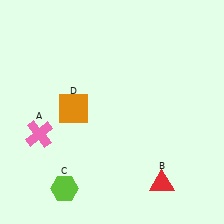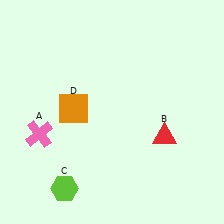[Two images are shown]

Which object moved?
The red triangle (B) moved up.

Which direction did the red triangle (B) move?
The red triangle (B) moved up.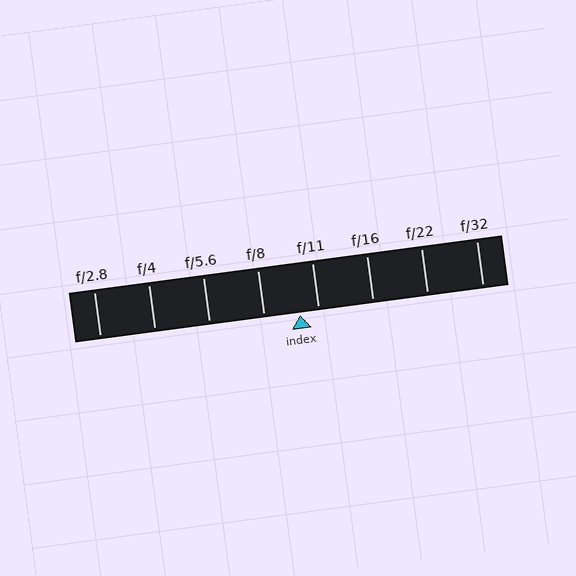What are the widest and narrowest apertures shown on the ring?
The widest aperture shown is f/2.8 and the narrowest is f/32.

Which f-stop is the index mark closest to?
The index mark is closest to f/11.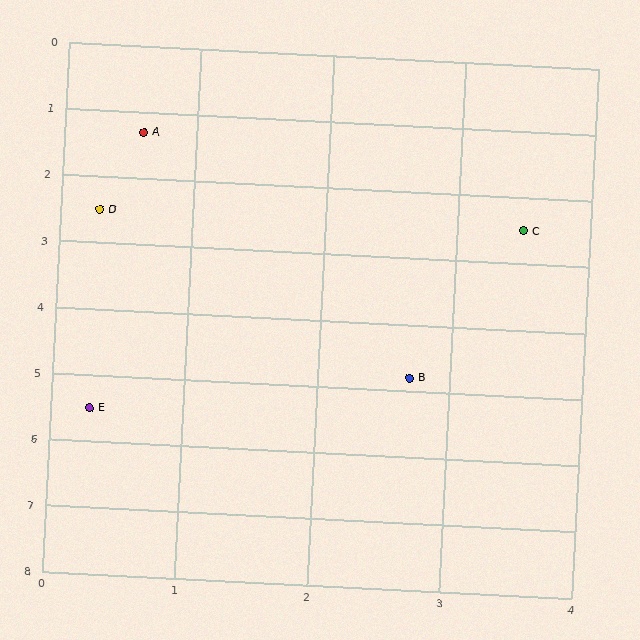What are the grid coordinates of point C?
Point C is at approximately (3.5, 2.5).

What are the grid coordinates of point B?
Point B is at approximately (2.7, 4.8).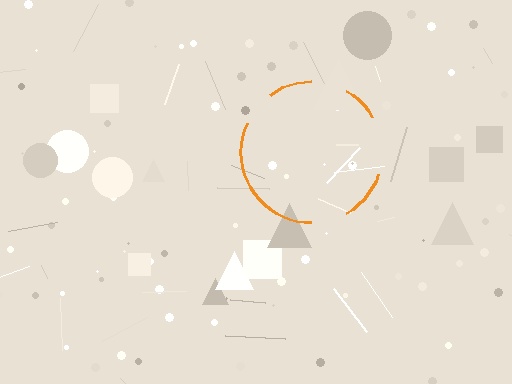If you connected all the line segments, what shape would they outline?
They would outline a circle.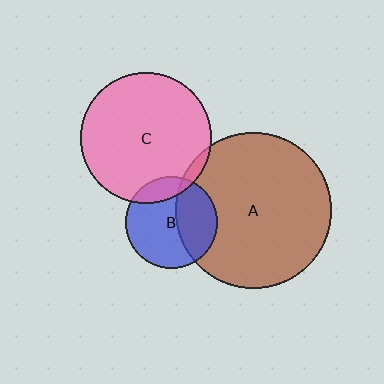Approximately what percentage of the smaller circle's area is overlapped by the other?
Approximately 35%.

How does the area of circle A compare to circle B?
Approximately 2.9 times.